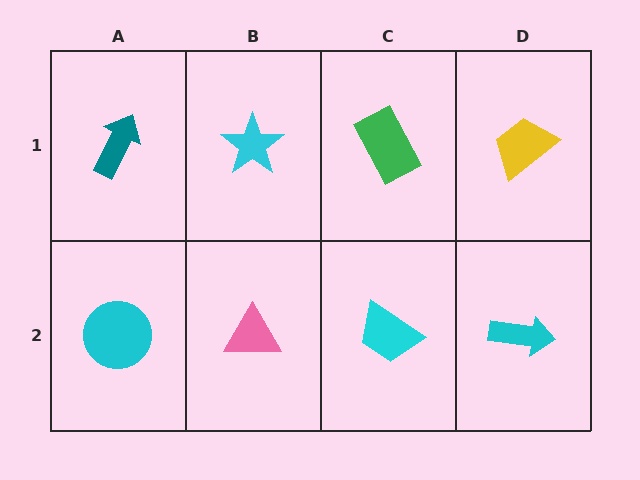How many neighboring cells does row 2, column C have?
3.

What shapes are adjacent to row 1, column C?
A cyan trapezoid (row 2, column C), a cyan star (row 1, column B), a yellow trapezoid (row 1, column D).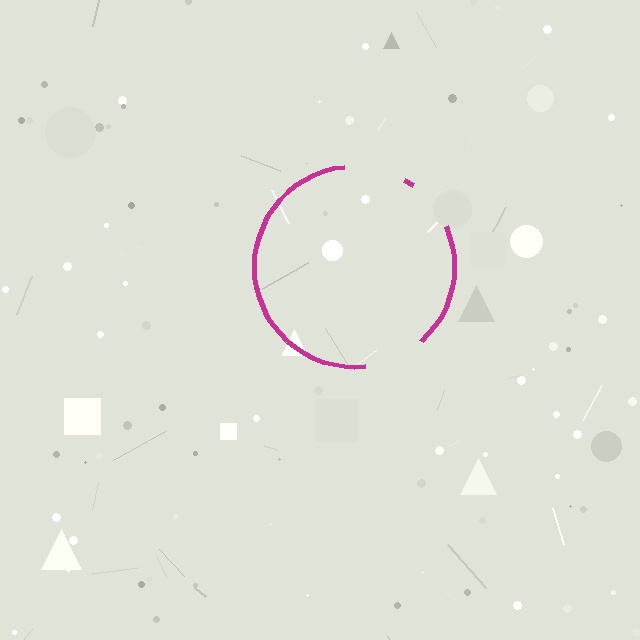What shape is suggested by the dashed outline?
The dashed outline suggests a circle.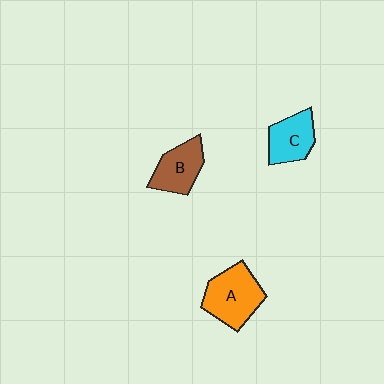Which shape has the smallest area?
Shape C (cyan).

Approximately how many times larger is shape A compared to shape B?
Approximately 1.3 times.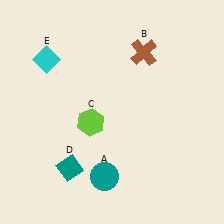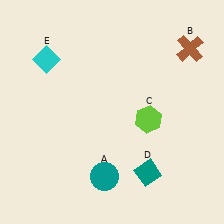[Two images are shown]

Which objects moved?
The objects that moved are: the brown cross (B), the lime hexagon (C), the teal diamond (D).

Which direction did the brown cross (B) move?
The brown cross (B) moved right.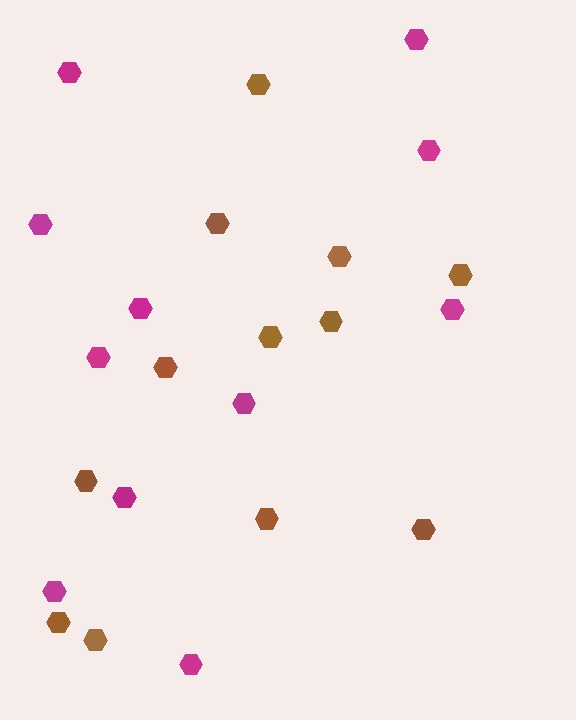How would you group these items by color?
There are 2 groups: one group of magenta hexagons (11) and one group of brown hexagons (12).